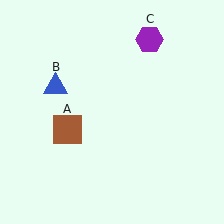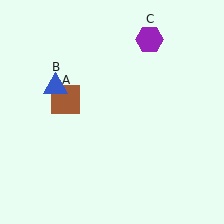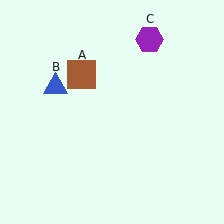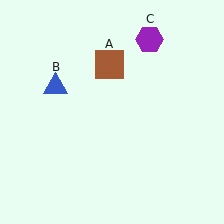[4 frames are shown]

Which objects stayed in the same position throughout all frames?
Blue triangle (object B) and purple hexagon (object C) remained stationary.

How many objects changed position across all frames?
1 object changed position: brown square (object A).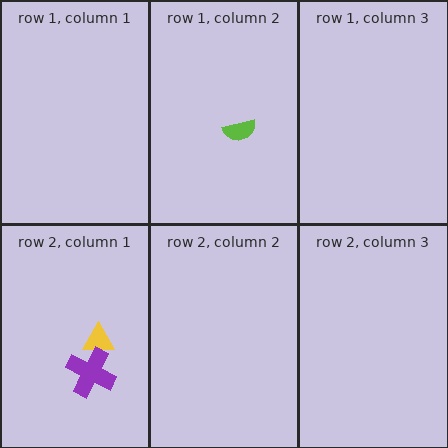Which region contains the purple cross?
The row 2, column 1 region.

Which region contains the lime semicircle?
The row 1, column 2 region.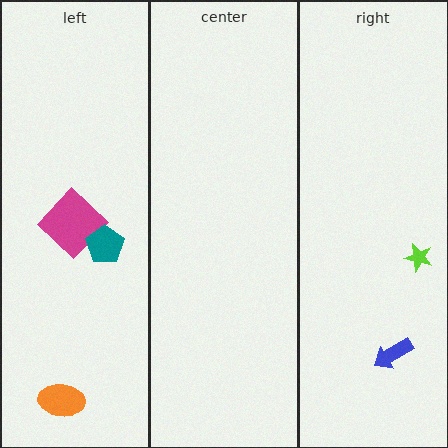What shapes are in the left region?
The orange ellipse, the magenta diamond, the teal pentagon.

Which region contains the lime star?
The right region.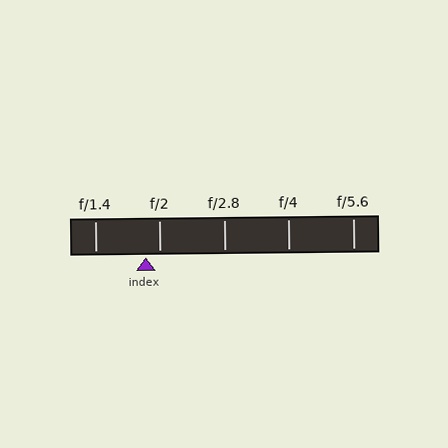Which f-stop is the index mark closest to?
The index mark is closest to f/2.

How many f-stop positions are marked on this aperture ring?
There are 5 f-stop positions marked.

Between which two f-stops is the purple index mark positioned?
The index mark is between f/1.4 and f/2.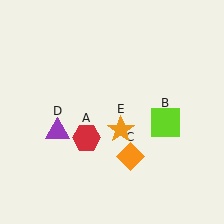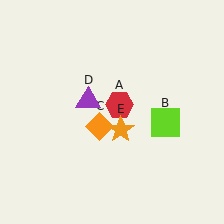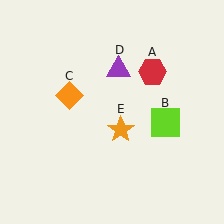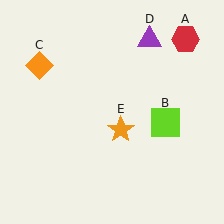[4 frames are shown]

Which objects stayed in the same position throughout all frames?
Lime square (object B) and orange star (object E) remained stationary.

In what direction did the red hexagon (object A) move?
The red hexagon (object A) moved up and to the right.